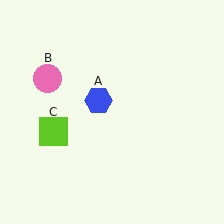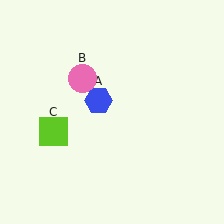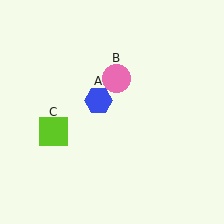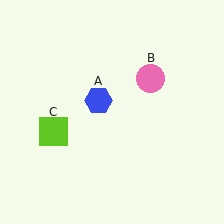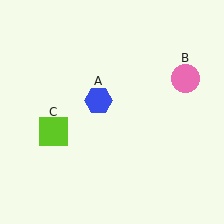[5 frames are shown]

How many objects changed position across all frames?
1 object changed position: pink circle (object B).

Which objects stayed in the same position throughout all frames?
Blue hexagon (object A) and lime square (object C) remained stationary.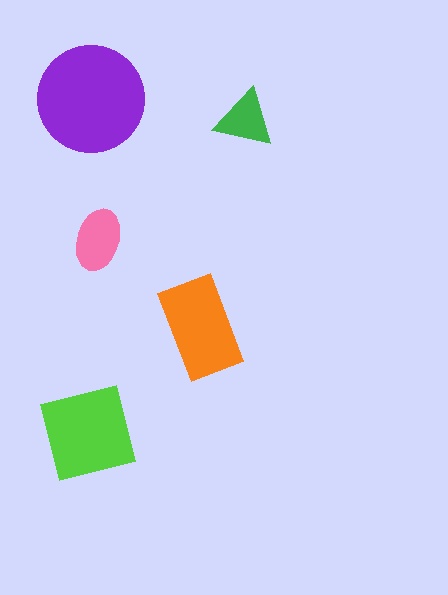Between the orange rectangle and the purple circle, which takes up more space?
The purple circle.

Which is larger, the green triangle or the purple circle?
The purple circle.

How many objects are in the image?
There are 5 objects in the image.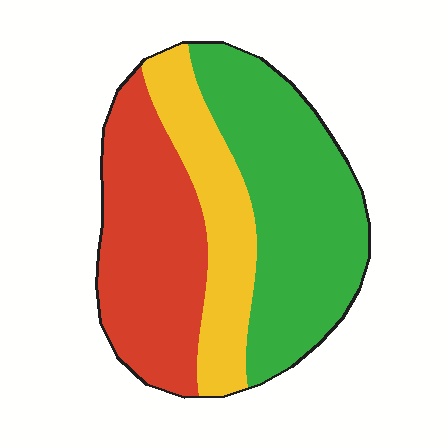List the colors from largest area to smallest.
From largest to smallest: green, red, yellow.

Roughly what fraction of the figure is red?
Red covers around 35% of the figure.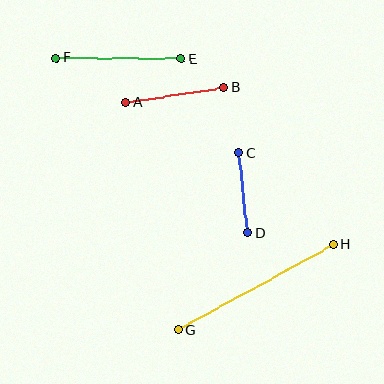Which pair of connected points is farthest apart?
Points G and H are farthest apart.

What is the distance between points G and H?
The distance is approximately 178 pixels.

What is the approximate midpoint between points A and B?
The midpoint is at approximately (175, 95) pixels.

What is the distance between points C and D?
The distance is approximately 80 pixels.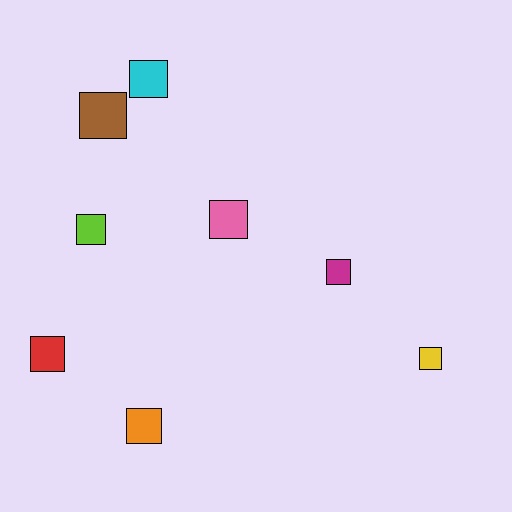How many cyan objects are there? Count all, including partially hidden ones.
There is 1 cyan object.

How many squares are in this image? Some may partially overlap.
There are 8 squares.